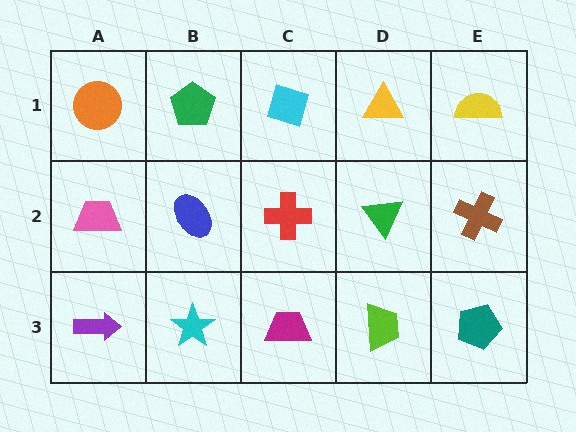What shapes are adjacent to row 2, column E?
A yellow semicircle (row 1, column E), a teal pentagon (row 3, column E), a green triangle (row 2, column D).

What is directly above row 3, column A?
A pink trapezoid.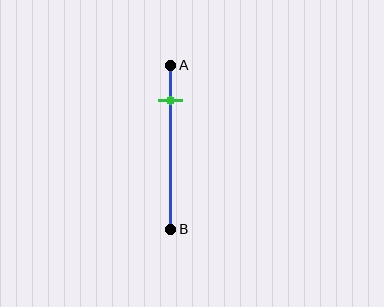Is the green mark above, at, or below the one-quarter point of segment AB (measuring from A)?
The green mark is above the one-quarter point of segment AB.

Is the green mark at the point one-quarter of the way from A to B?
No, the mark is at about 20% from A, not at the 25% one-quarter point.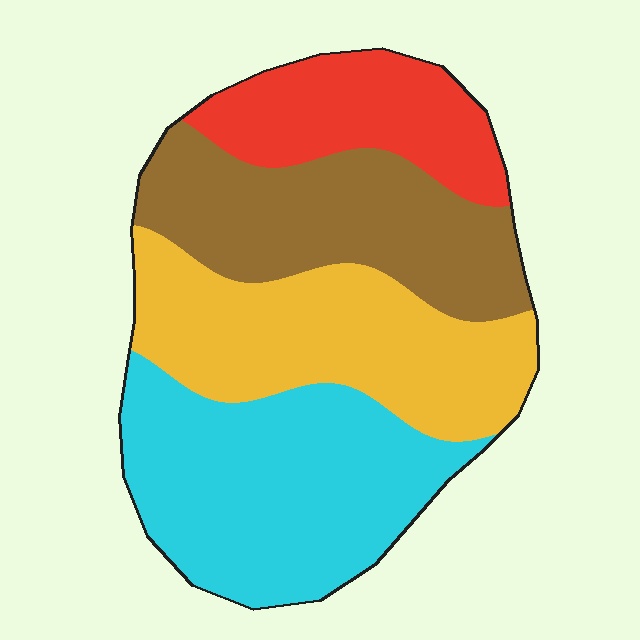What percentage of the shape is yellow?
Yellow covers roughly 25% of the shape.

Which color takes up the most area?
Cyan, at roughly 30%.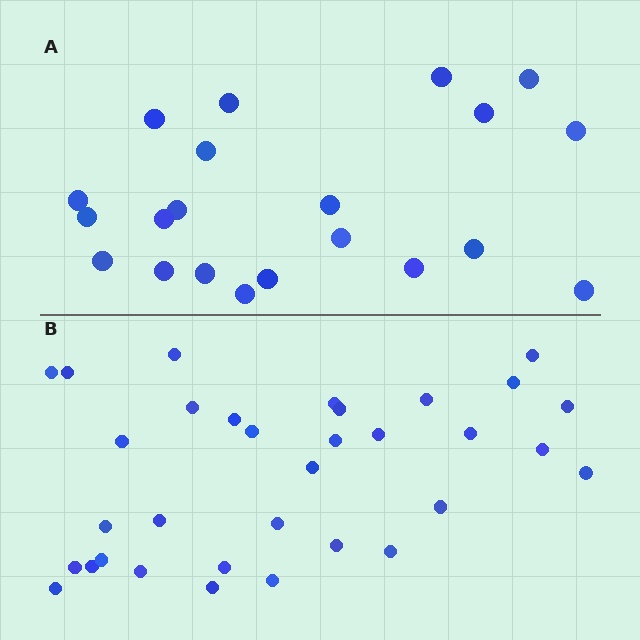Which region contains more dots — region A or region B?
Region B (the bottom region) has more dots.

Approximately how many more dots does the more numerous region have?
Region B has roughly 12 or so more dots than region A.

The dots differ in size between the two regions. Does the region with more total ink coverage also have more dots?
No. Region A has more total ink coverage because its dots are larger, but region B actually contains more individual dots. Total area can be misleading — the number of items is what matters here.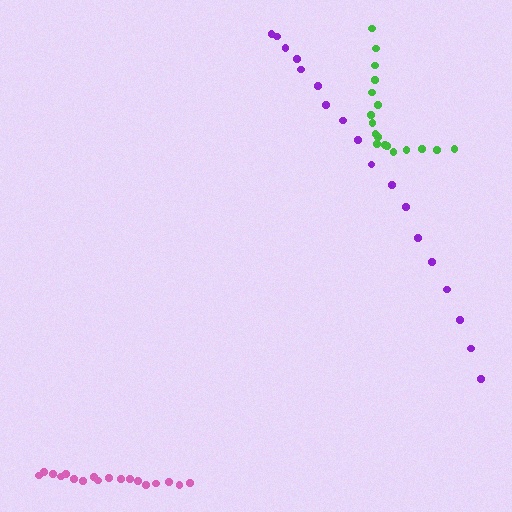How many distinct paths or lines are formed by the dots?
There are 3 distinct paths.